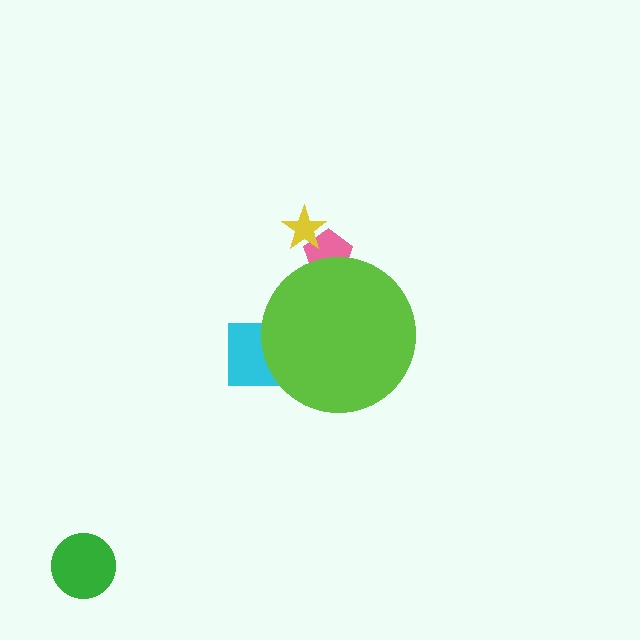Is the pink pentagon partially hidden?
Yes, the pink pentagon is partially hidden behind the lime circle.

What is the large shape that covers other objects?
A lime circle.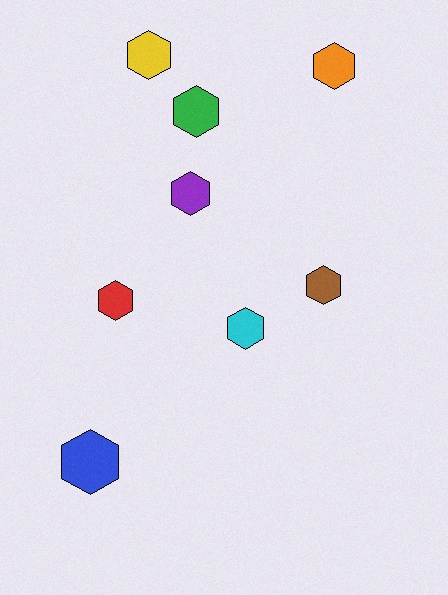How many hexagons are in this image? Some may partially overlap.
There are 8 hexagons.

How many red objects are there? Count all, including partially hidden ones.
There is 1 red object.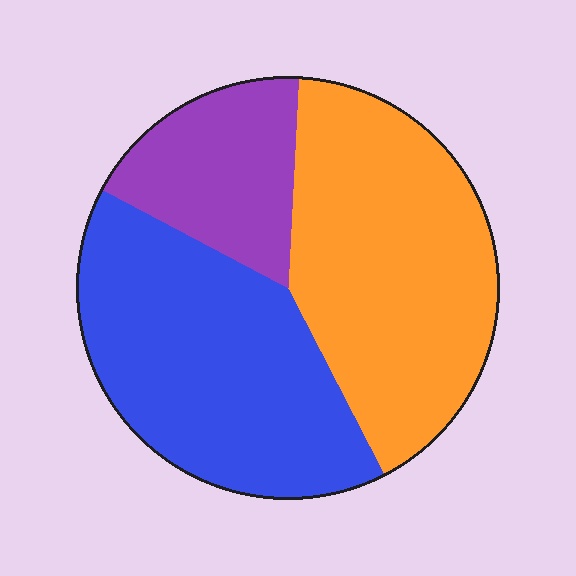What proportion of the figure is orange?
Orange takes up about two fifths (2/5) of the figure.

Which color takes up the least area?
Purple, at roughly 20%.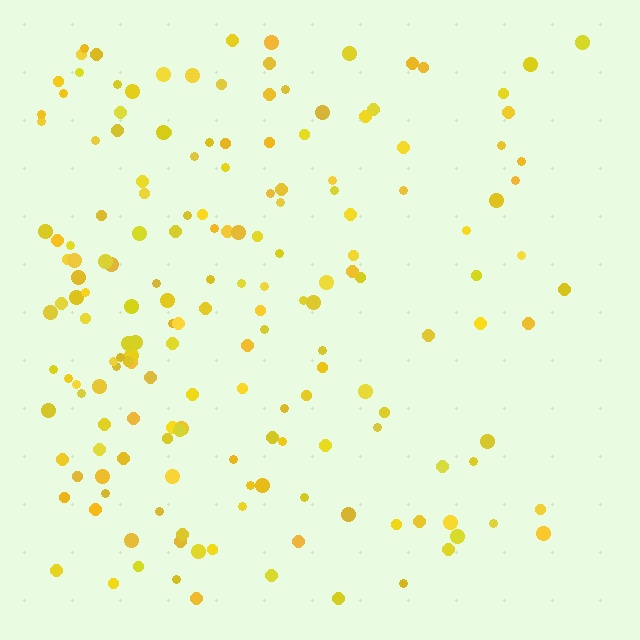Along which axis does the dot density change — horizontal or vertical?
Horizontal.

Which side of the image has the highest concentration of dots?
The left.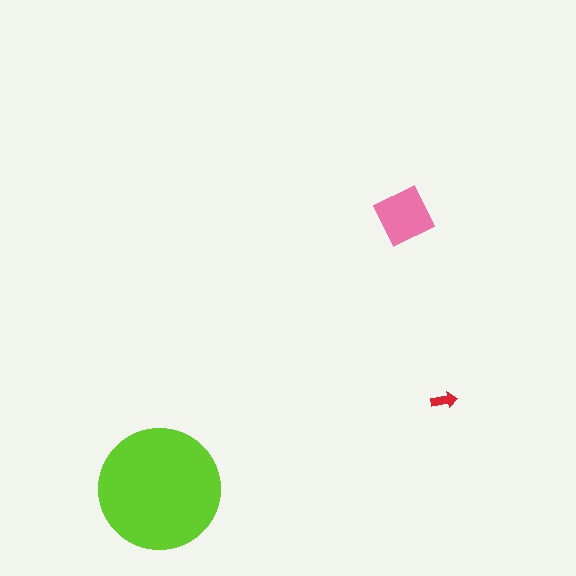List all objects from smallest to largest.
The red arrow, the pink diamond, the lime circle.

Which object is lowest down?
The lime circle is bottommost.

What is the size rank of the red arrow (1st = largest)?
3rd.